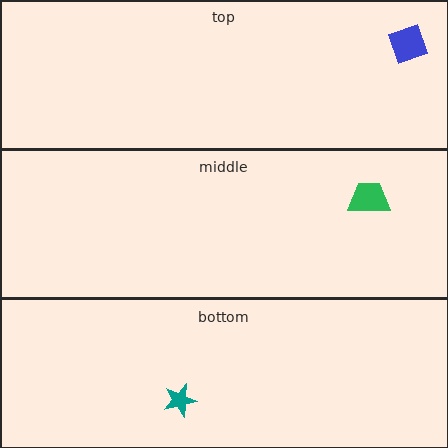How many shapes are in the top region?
1.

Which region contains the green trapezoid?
The middle region.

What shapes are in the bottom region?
The teal star.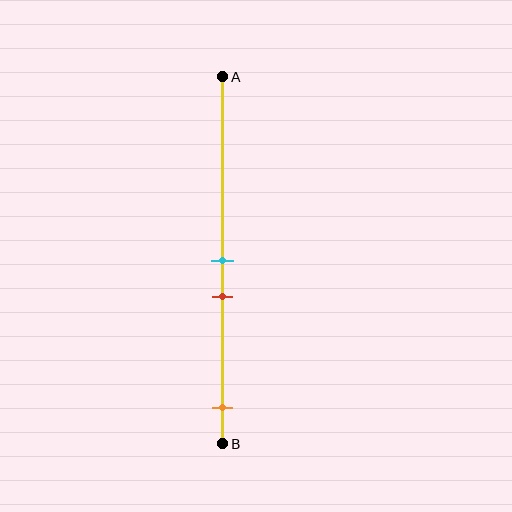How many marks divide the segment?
There are 3 marks dividing the segment.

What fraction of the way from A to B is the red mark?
The red mark is approximately 60% (0.6) of the way from A to B.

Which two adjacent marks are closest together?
The cyan and red marks are the closest adjacent pair.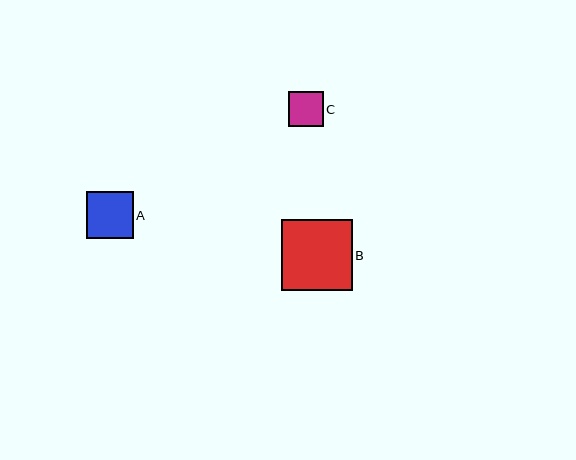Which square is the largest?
Square B is the largest with a size of approximately 71 pixels.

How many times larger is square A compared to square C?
Square A is approximately 1.3 times the size of square C.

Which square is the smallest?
Square C is the smallest with a size of approximately 35 pixels.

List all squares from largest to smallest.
From largest to smallest: B, A, C.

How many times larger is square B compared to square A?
Square B is approximately 1.5 times the size of square A.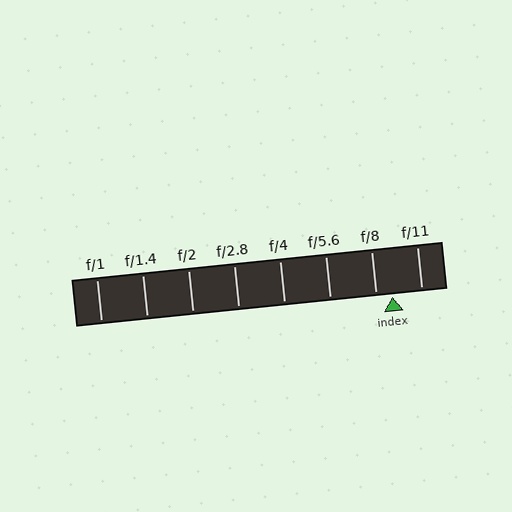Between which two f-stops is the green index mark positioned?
The index mark is between f/8 and f/11.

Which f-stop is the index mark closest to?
The index mark is closest to f/8.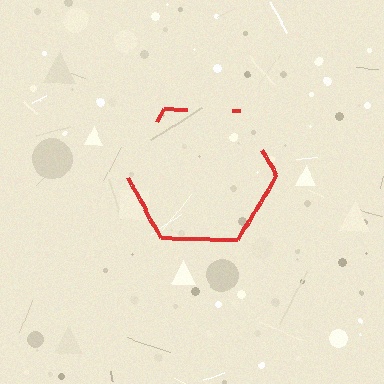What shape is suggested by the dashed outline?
The dashed outline suggests a hexagon.